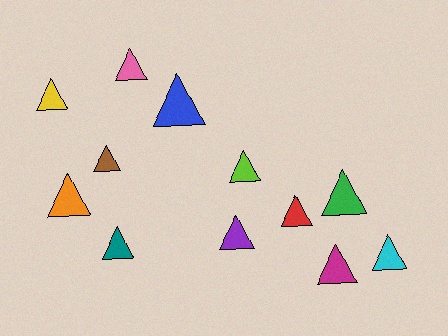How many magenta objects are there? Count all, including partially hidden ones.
There is 1 magenta object.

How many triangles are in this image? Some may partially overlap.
There are 12 triangles.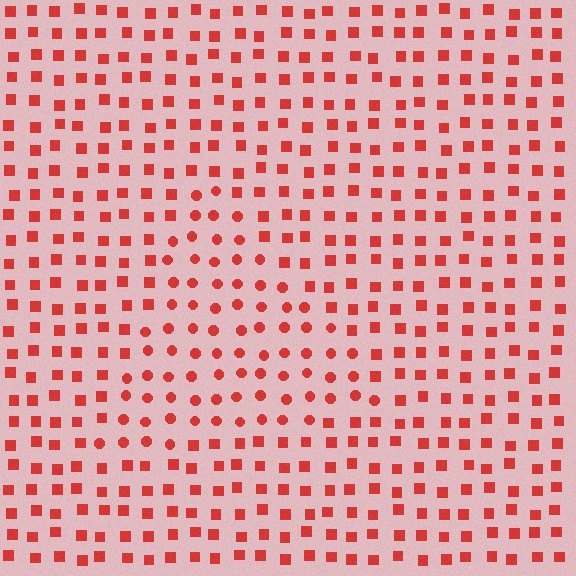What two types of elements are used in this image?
The image uses circles inside the triangle region and squares outside it.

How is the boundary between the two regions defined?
The boundary is defined by a change in element shape: circles inside vs. squares outside. All elements share the same color and spacing.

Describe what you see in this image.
The image is filled with small red elements arranged in a uniform grid. A triangle-shaped region contains circles, while the surrounding area contains squares. The boundary is defined purely by the change in element shape.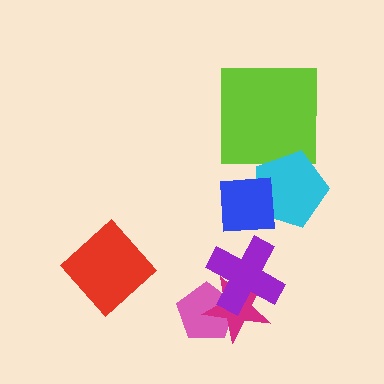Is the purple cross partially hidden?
No, no other shape covers it.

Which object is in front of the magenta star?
The purple cross is in front of the magenta star.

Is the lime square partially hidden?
Yes, it is partially covered by another shape.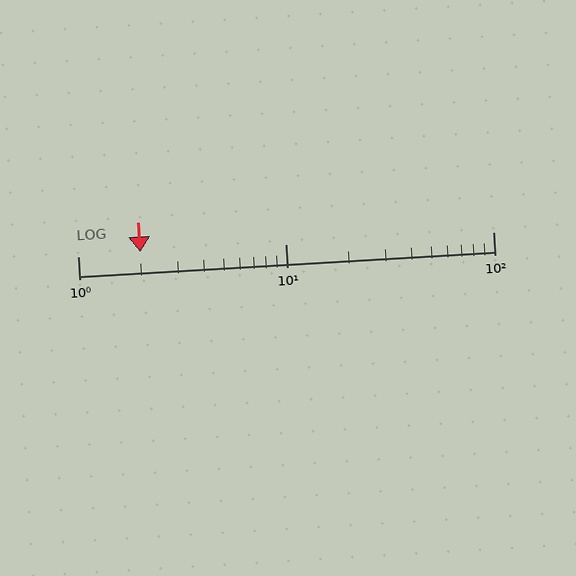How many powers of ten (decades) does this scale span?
The scale spans 2 decades, from 1 to 100.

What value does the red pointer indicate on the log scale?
The pointer indicates approximately 2.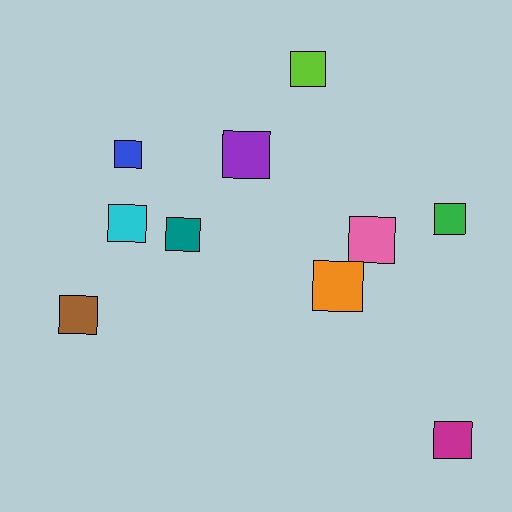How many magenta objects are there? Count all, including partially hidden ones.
There is 1 magenta object.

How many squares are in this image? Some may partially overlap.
There are 10 squares.